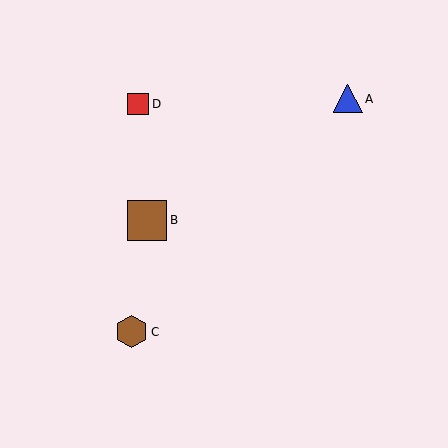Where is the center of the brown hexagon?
The center of the brown hexagon is at (132, 332).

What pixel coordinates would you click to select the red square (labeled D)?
Click at (138, 104) to select the red square D.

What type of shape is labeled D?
Shape D is a red square.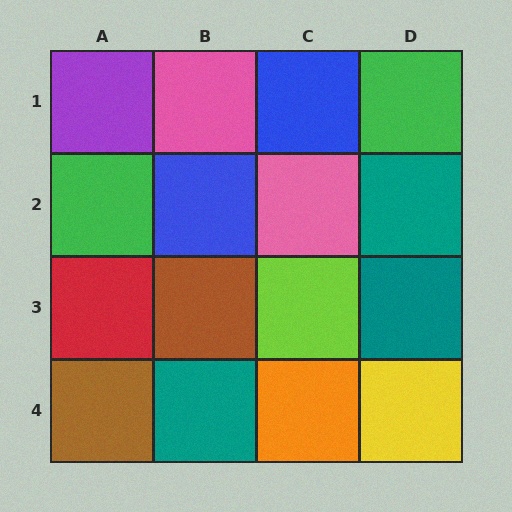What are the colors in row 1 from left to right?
Purple, pink, blue, green.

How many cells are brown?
2 cells are brown.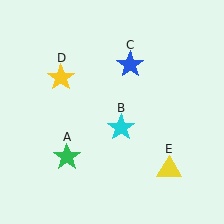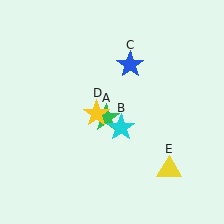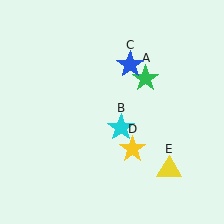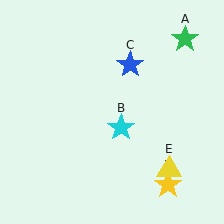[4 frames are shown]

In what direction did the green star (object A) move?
The green star (object A) moved up and to the right.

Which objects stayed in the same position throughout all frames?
Cyan star (object B) and blue star (object C) and yellow triangle (object E) remained stationary.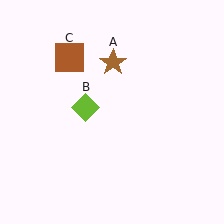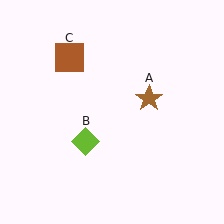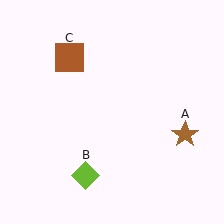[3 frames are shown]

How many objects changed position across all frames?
2 objects changed position: brown star (object A), lime diamond (object B).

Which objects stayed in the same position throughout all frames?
Brown square (object C) remained stationary.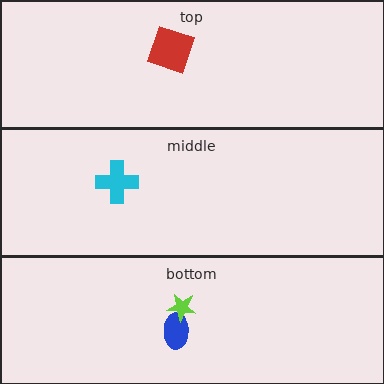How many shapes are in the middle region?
1.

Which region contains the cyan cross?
The middle region.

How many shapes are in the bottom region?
2.